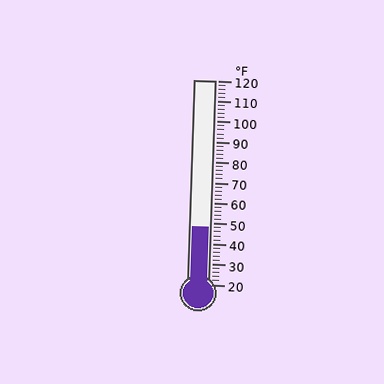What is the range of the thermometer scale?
The thermometer scale ranges from 20°F to 120°F.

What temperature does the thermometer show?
The thermometer shows approximately 48°F.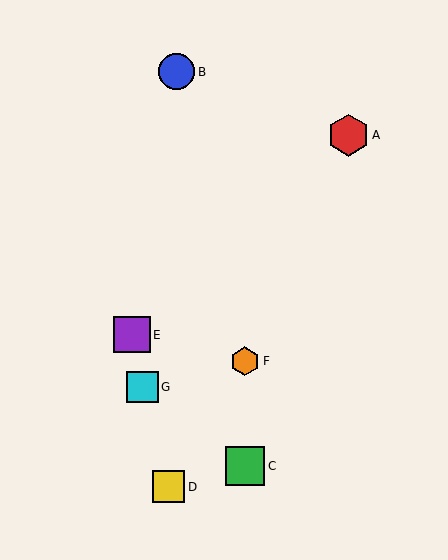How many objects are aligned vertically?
2 objects (C, F) are aligned vertically.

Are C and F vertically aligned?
Yes, both are at x≈245.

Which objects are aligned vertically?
Objects C, F are aligned vertically.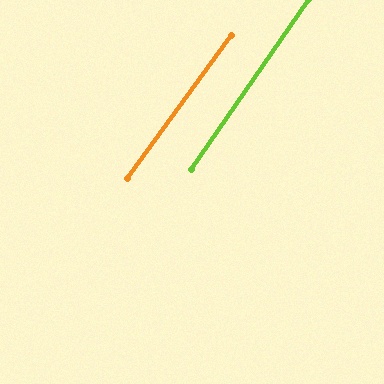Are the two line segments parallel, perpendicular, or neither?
Parallel — their directions differ by only 1.4°.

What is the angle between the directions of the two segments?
Approximately 1 degree.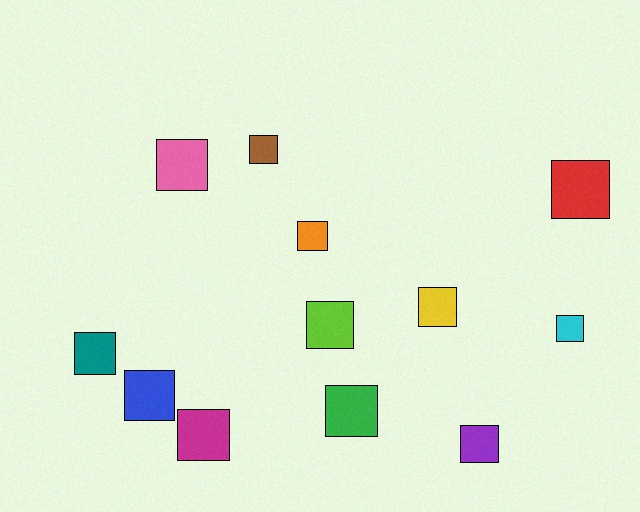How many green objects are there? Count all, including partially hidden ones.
There is 1 green object.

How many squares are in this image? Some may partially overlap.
There are 12 squares.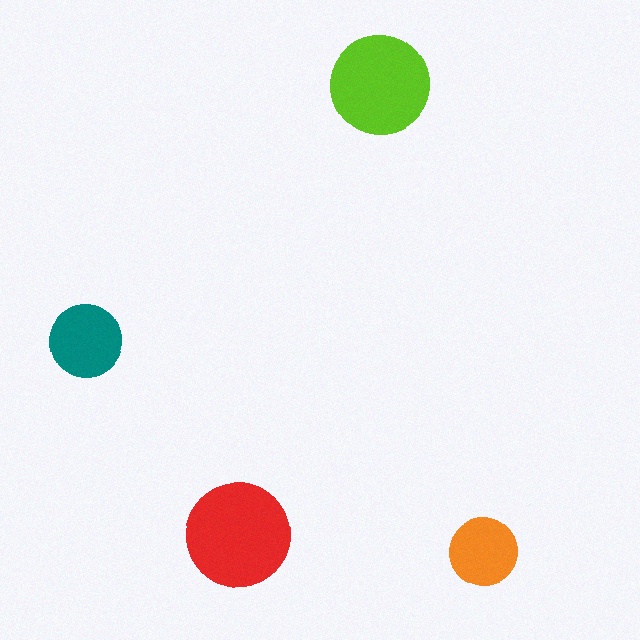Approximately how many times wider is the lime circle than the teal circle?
About 1.5 times wider.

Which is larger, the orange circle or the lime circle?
The lime one.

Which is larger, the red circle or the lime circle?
The red one.